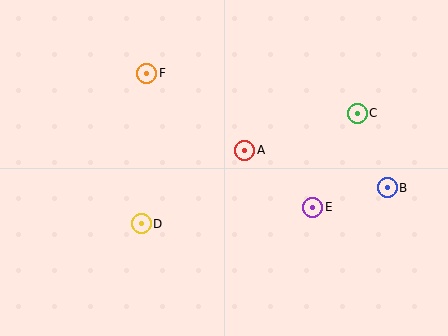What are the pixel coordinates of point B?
Point B is at (387, 188).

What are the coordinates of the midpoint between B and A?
The midpoint between B and A is at (316, 169).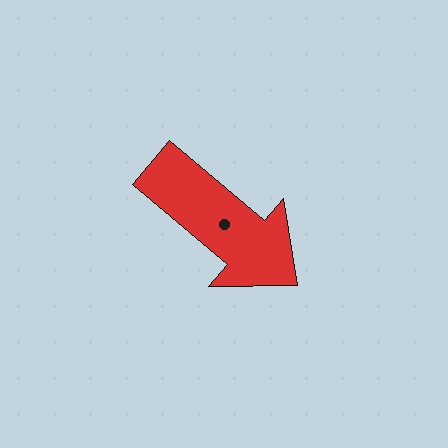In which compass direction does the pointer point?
Southeast.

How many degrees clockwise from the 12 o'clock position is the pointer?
Approximately 130 degrees.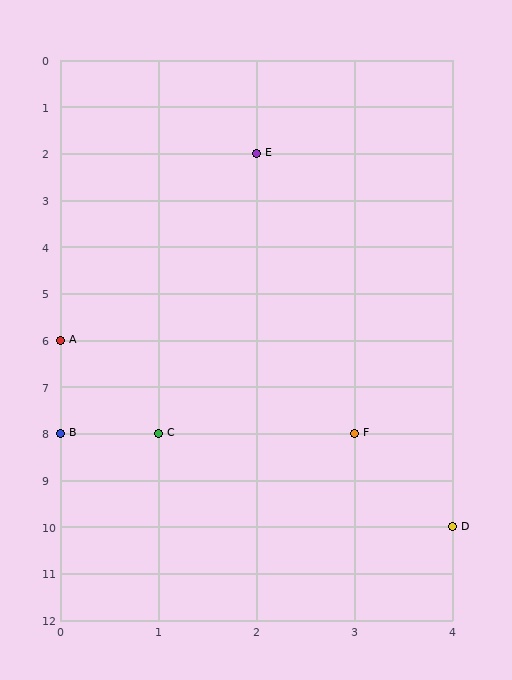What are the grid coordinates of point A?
Point A is at grid coordinates (0, 6).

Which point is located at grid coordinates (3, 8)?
Point F is at (3, 8).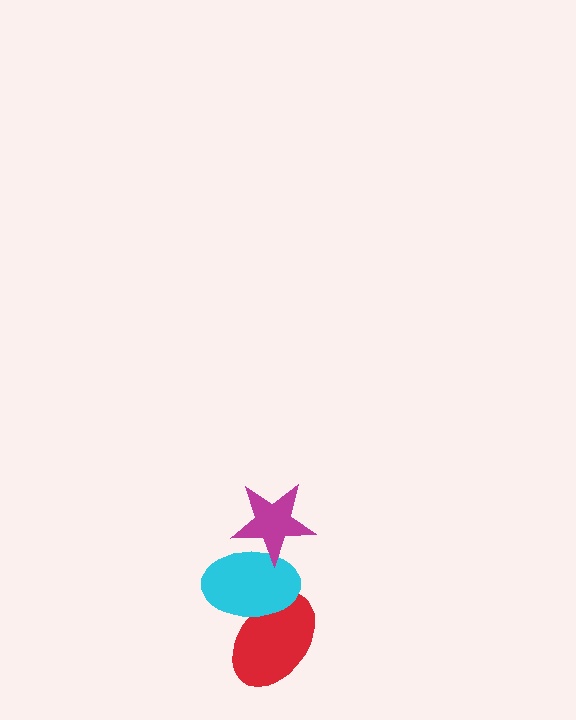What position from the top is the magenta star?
The magenta star is 1st from the top.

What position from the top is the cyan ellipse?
The cyan ellipse is 2nd from the top.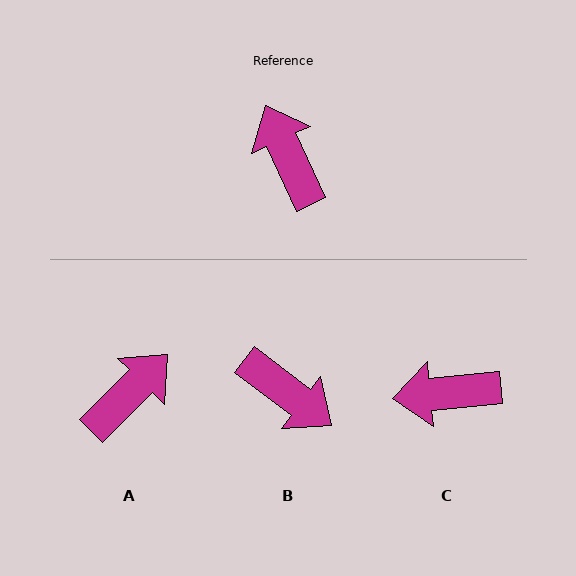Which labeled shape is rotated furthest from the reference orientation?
B, about 152 degrees away.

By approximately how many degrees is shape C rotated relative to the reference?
Approximately 71 degrees counter-clockwise.